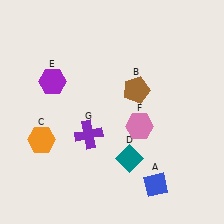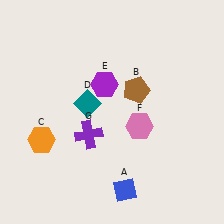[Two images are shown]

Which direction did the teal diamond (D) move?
The teal diamond (D) moved up.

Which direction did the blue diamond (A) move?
The blue diamond (A) moved left.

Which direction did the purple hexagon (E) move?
The purple hexagon (E) moved right.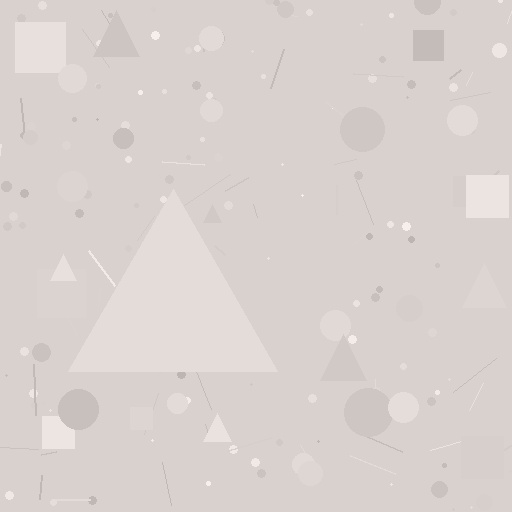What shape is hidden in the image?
A triangle is hidden in the image.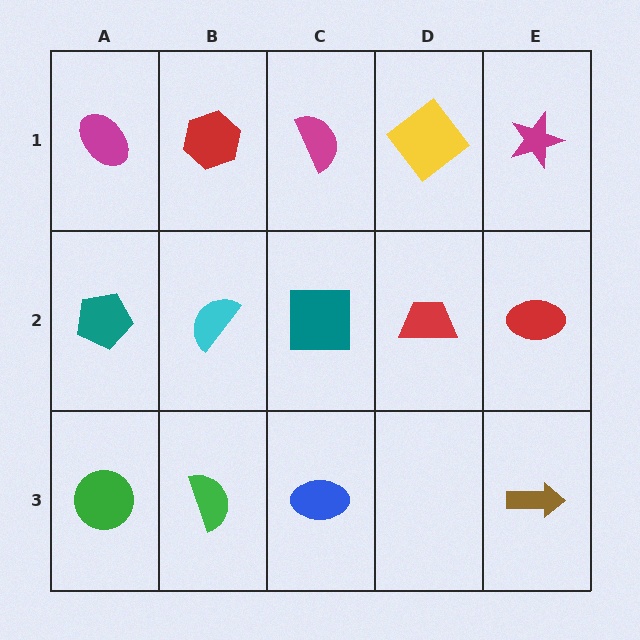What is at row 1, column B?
A red hexagon.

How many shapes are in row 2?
5 shapes.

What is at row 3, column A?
A green circle.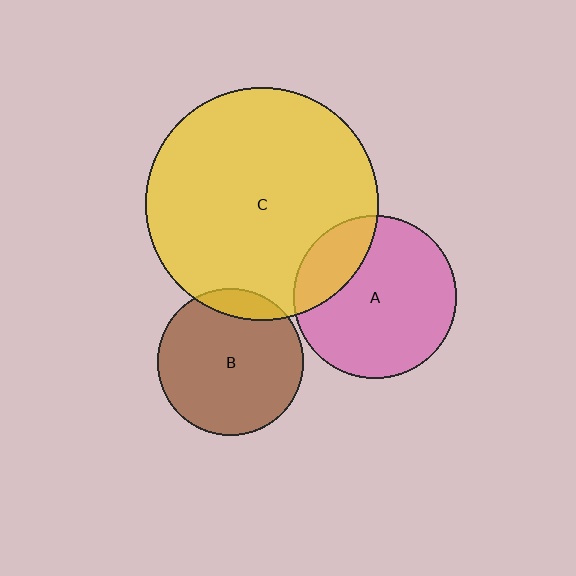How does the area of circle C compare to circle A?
Approximately 2.0 times.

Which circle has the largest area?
Circle C (yellow).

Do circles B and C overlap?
Yes.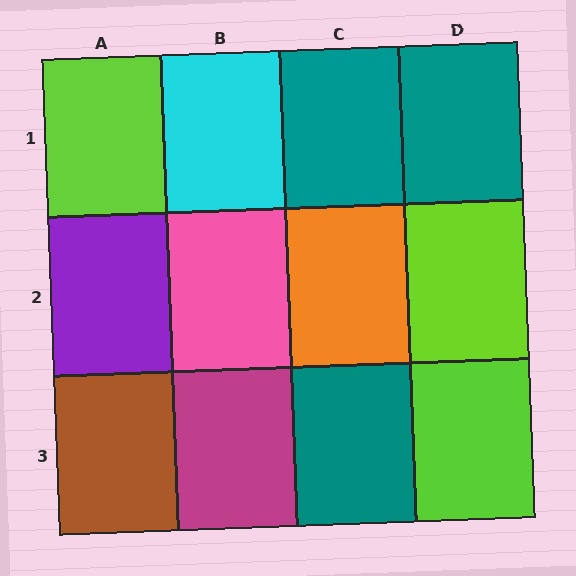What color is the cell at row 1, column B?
Cyan.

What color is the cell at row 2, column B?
Pink.